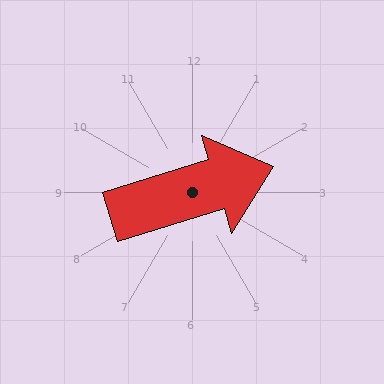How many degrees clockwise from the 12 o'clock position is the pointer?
Approximately 73 degrees.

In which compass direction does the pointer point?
East.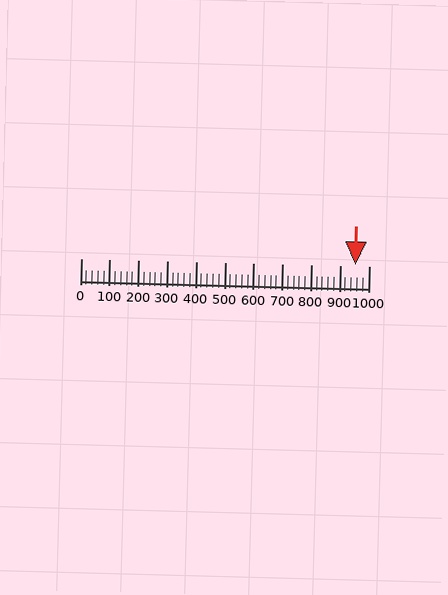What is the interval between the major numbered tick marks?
The major tick marks are spaced 100 units apart.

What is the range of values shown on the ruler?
The ruler shows values from 0 to 1000.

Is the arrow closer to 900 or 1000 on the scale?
The arrow is closer to 1000.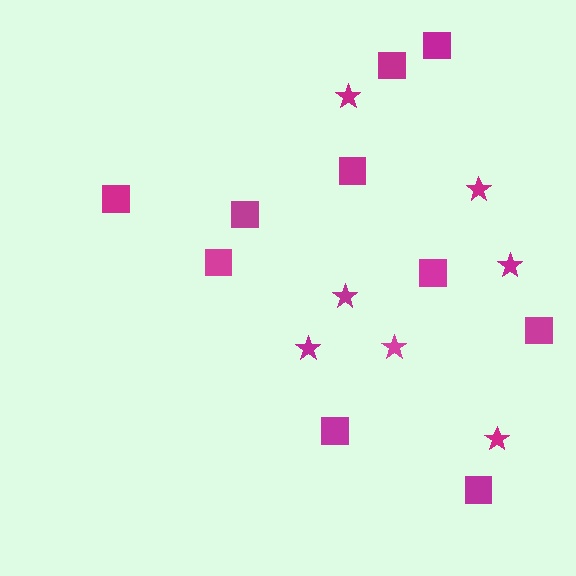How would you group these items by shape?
There are 2 groups: one group of stars (7) and one group of squares (10).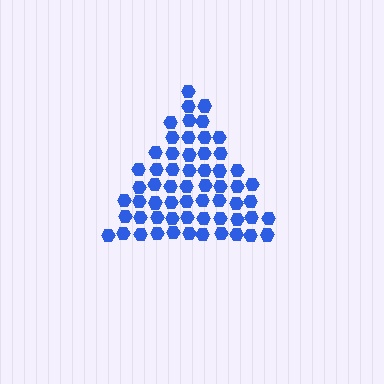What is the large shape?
The large shape is a triangle.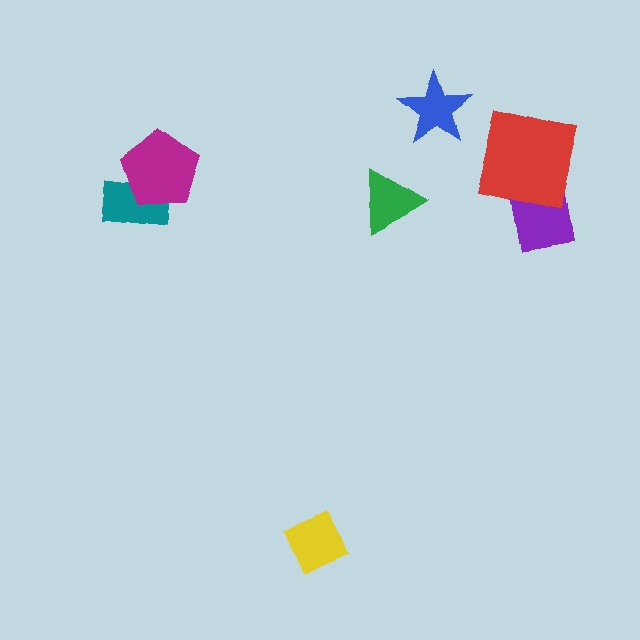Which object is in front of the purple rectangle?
The red square is in front of the purple rectangle.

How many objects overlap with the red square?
1 object overlaps with the red square.